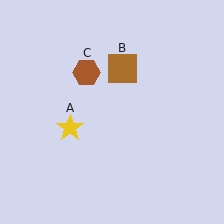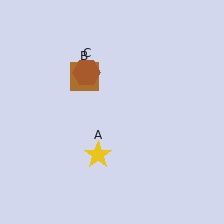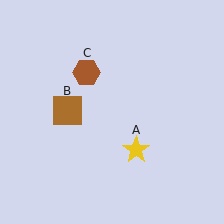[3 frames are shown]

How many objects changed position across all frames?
2 objects changed position: yellow star (object A), brown square (object B).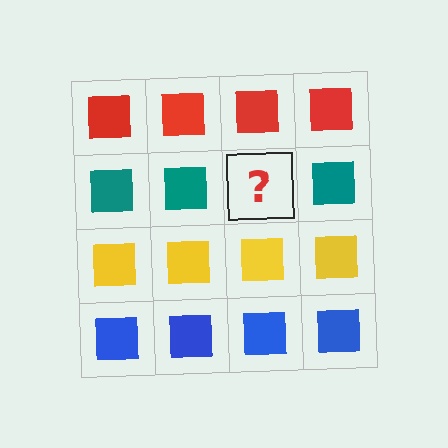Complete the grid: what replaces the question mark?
The question mark should be replaced with a teal square.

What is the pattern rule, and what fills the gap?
The rule is that each row has a consistent color. The gap should be filled with a teal square.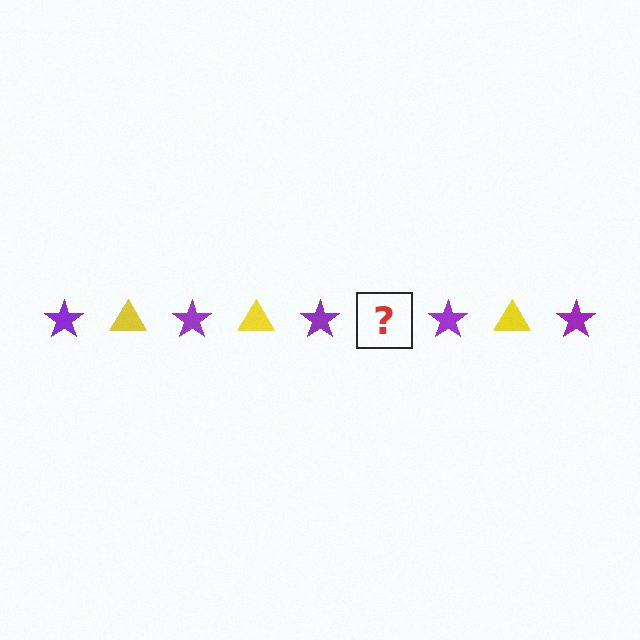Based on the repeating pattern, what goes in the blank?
The blank should be a yellow triangle.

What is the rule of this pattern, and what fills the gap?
The rule is that the pattern alternates between purple star and yellow triangle. The gap should be filled with a yellow triangle.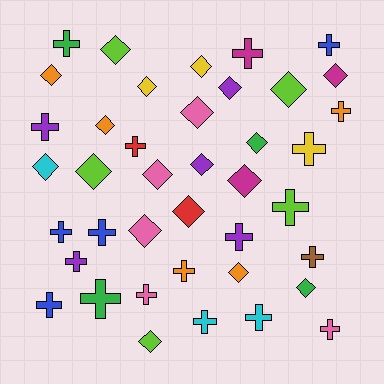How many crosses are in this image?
There are 20 crosses.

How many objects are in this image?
There are 40 objects.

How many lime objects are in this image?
There are 5 lime objects.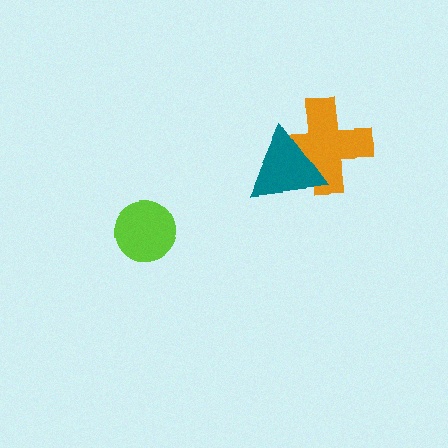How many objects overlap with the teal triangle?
1 object overlaps with the teal triangle.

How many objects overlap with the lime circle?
0 objects overlap with the lime circle.